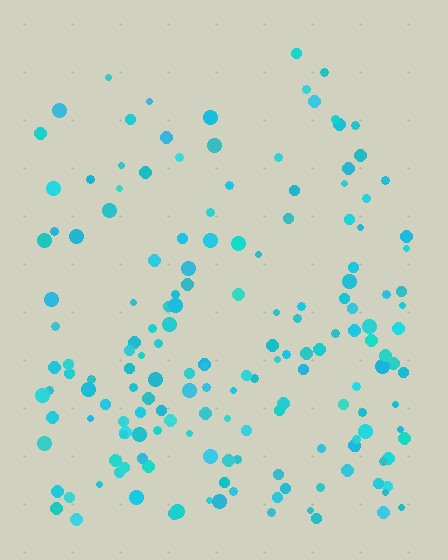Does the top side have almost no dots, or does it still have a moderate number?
Still a moderate number, just noticeably fewer than the bottom.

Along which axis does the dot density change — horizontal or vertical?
Vertical.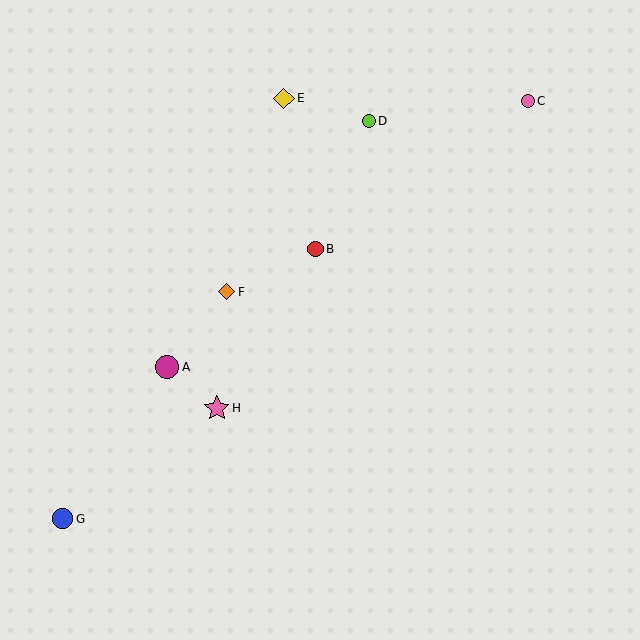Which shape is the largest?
The pink star (labeled H) is the largest.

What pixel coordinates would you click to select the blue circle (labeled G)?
Click at (63, 519) to select the blue circle G.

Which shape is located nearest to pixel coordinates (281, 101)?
The yellow diamond (labeled E) at (284, 98) is nearest to that location.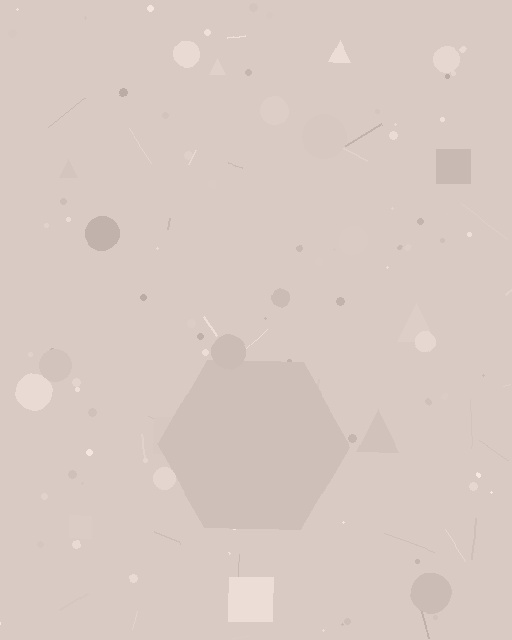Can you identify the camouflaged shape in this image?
The camouflaged shape is a hexagon.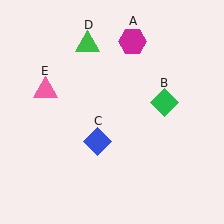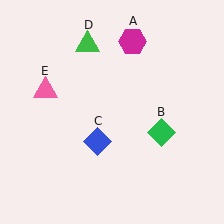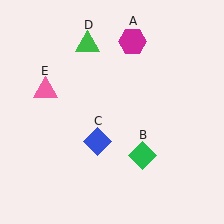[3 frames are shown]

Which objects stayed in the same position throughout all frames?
Magenta hexagon (object A) and blue diamond (object C) and green triangle (object D) and pink triangle (object E) remained stationary.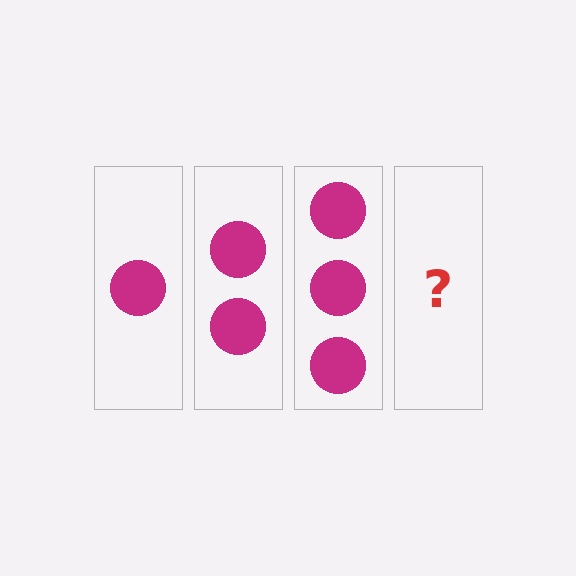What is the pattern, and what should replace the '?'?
The pattern is that each step adds one more circle. The '?' should be 4 circles.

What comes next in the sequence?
The next element should be 4 circles.